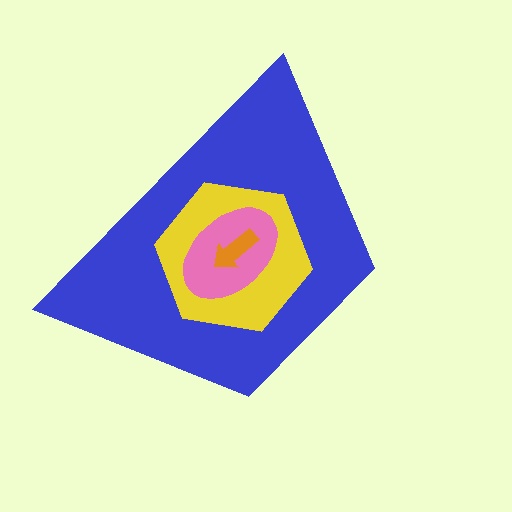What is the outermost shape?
The blue trapezoid.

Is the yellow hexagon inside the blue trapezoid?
Yes.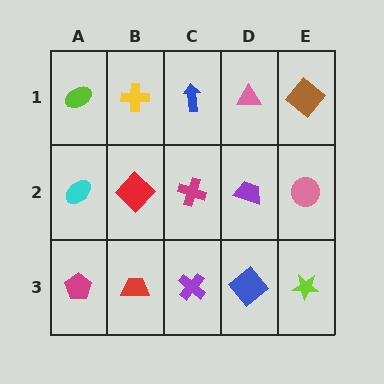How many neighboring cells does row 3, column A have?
2.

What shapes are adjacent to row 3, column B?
A red diamond (row 2, column B), a magenta pentagon (row 3, column A), a purple cross (row 3, column C).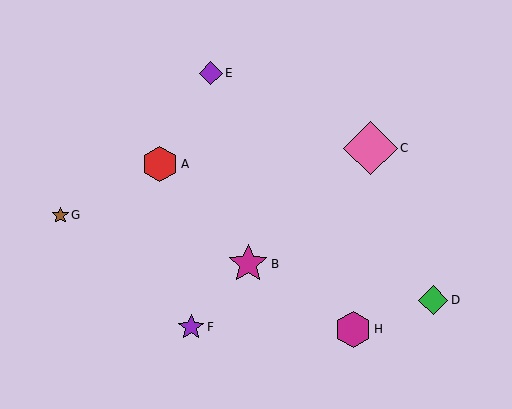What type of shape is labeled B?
Shape B is a magenta star.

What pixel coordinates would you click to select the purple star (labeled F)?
Click at (191, 327) to select the purple star F.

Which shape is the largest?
The pink diamond (labeled C) is the largest.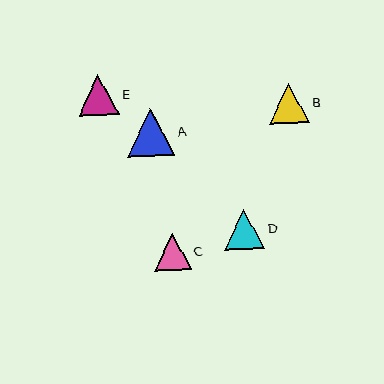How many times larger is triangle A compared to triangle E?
Triangle A is approximately 1.2 times the size of triangle E.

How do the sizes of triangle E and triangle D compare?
Triangle E and triangle D are approximately the same size.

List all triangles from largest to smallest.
From largest to smallest: A, B, E, D, C.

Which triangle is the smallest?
Triangle C is the smallest with a size of approximately 37 pixels.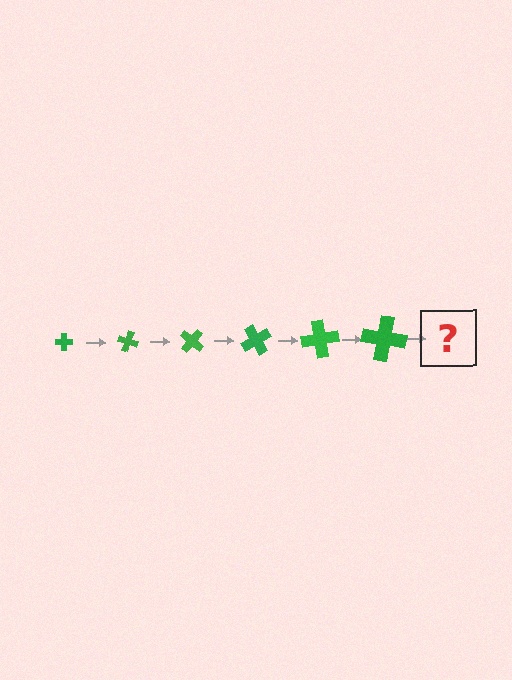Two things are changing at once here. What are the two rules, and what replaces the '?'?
The two rules are that the cross grows larger each step and it rotates 20 degrees each step. The '?' should be a cross, larger than the previous one and rotated 120 degrees from the start.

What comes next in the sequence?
The next element should be a cross, larger than the previous one and rotated 120 degrees from the start.